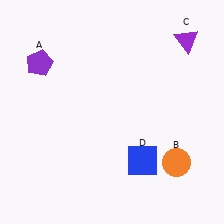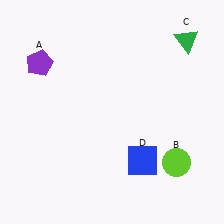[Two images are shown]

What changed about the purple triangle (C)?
In Image 1, C is purple. In Image 2, it changed to green.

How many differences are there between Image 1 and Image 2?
There are 2 differences between the two images.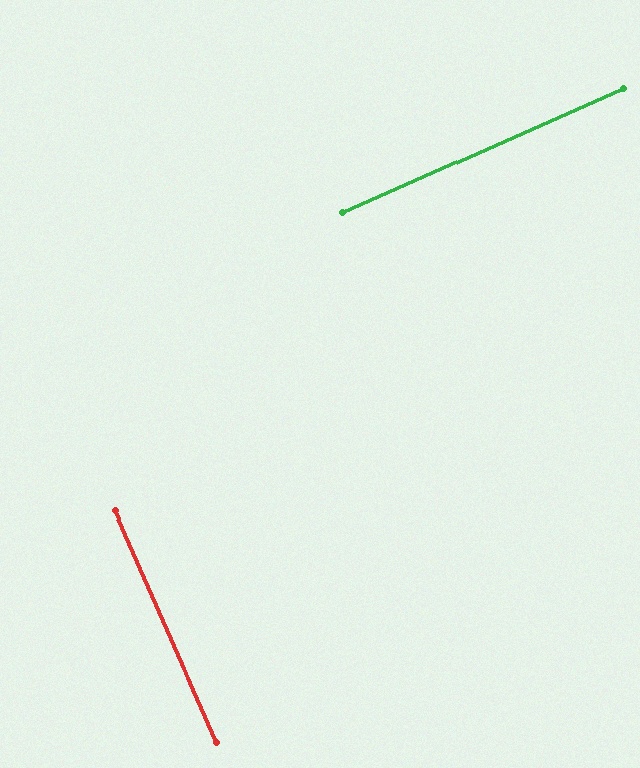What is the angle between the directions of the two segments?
Approximately 90 degrees.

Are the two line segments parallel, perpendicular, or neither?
Perpendicular — they meet at approximately 90°.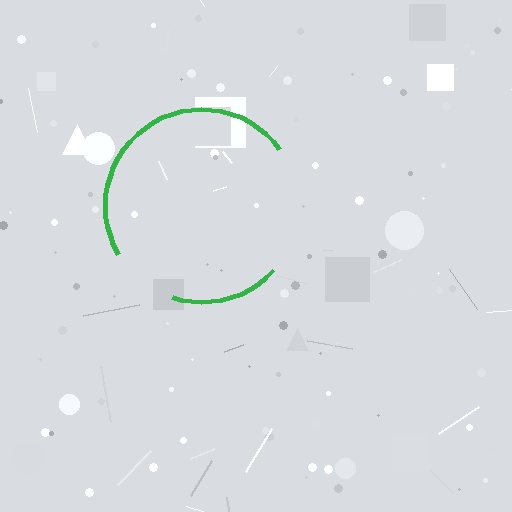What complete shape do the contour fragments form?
The contour fragments form a circle.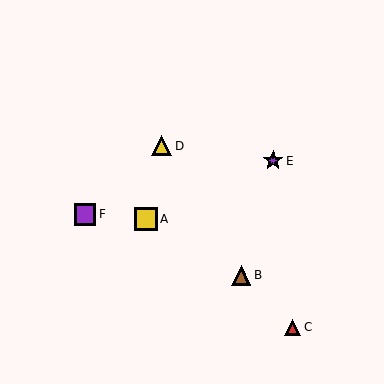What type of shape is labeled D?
Shape D is a yellow triangle.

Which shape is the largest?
The yellow square (labeled A) is the largest.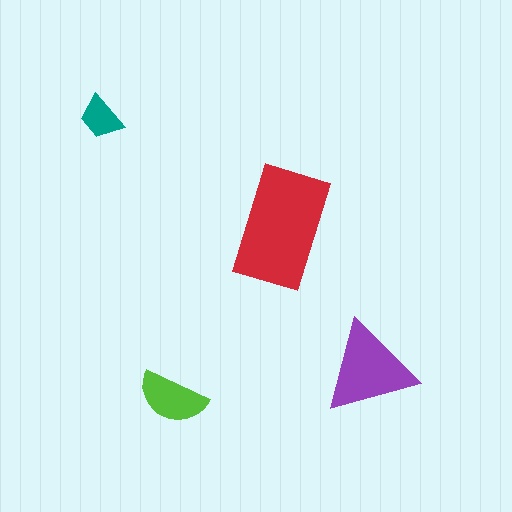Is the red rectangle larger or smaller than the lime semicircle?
Larger.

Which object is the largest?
The red rectangle.